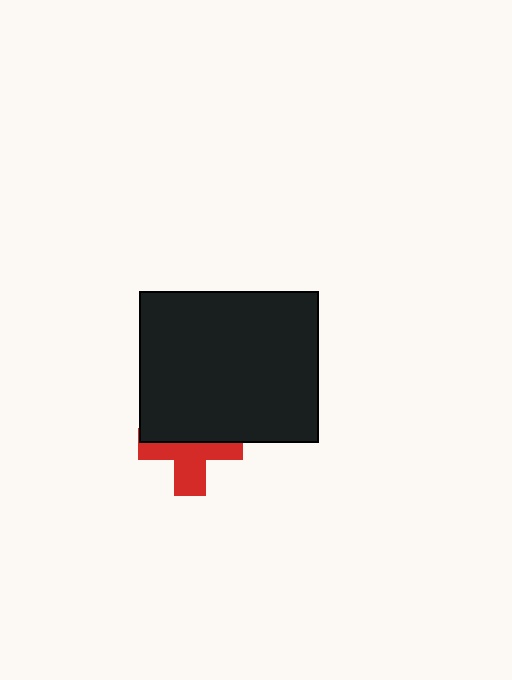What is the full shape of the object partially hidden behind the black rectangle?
The partially hidden object is a red cross.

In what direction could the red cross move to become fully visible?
The red cross could move down. That would shift it out from behind the black rectangle entirely.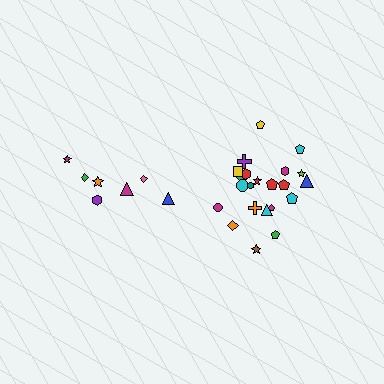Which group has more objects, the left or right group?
The right group.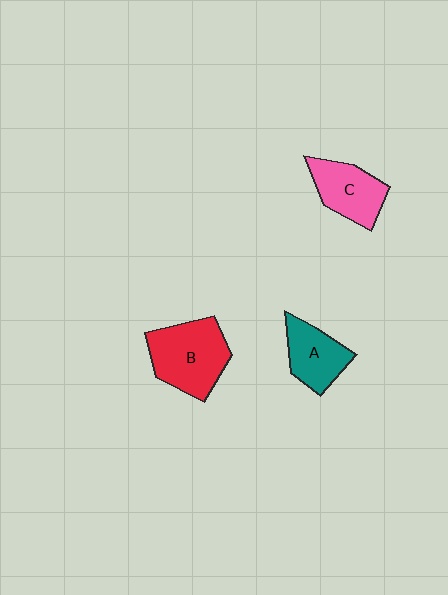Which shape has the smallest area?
Shape A (teal).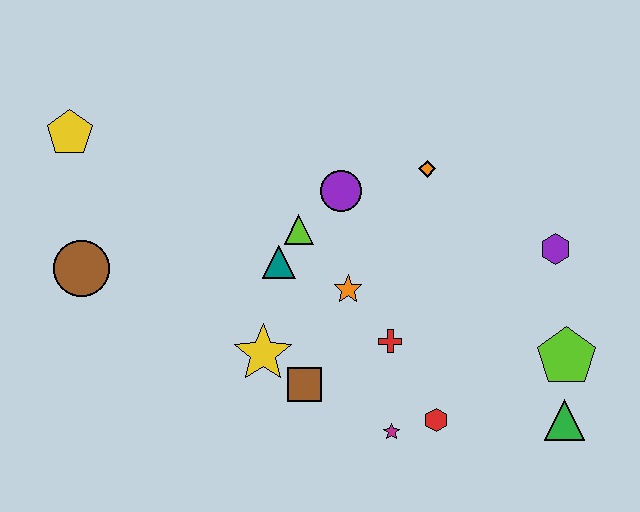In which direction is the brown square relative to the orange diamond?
The brown square is below the orange diamond.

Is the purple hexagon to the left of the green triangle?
Yes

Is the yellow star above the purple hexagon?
No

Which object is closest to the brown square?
The yellow star is closest to the brown square.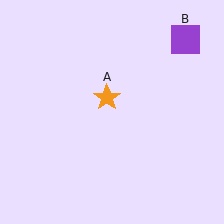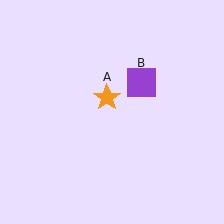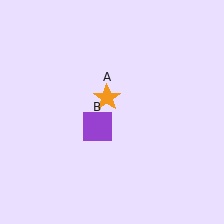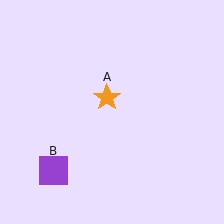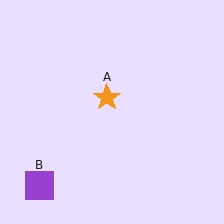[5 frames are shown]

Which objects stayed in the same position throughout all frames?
Orange star (object A) remained stationary.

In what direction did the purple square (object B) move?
The purple square (object B) moved down and to the left.